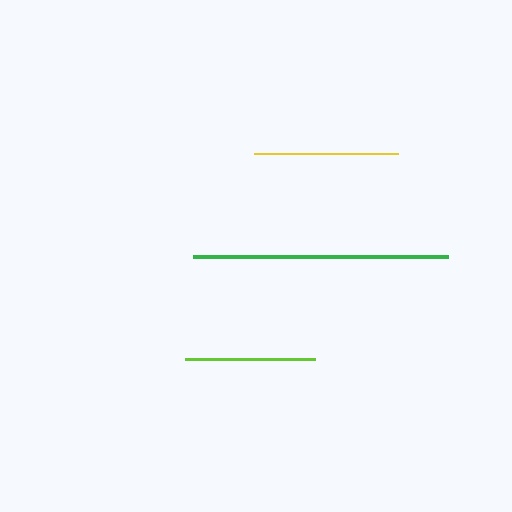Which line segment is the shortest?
The lime line is the shortest at approximately 130 pixels.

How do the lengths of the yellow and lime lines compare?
The yellow and lime lines are approximately the same length.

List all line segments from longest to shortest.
From longest to shortest: green, yellow, lime.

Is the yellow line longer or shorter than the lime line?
The yellow line is longer than the lime line.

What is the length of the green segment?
The green segment is approximately 255 pixels long.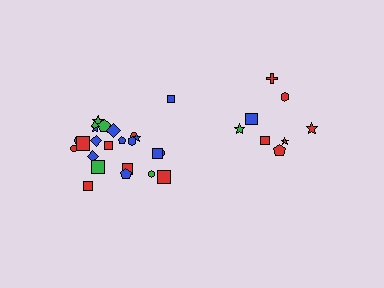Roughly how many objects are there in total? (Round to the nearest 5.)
Roughly 35 objects in total.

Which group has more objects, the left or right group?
The left group.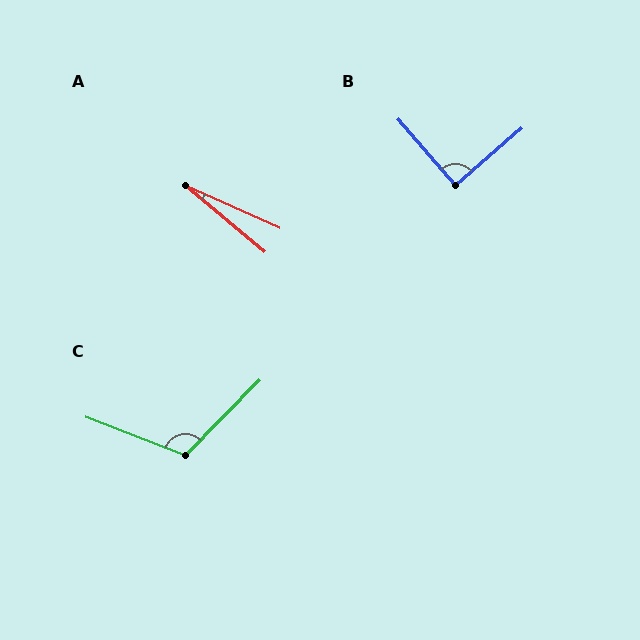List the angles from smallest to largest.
A (15°), B (90°), C (113°).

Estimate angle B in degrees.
Approximately 90 degrees.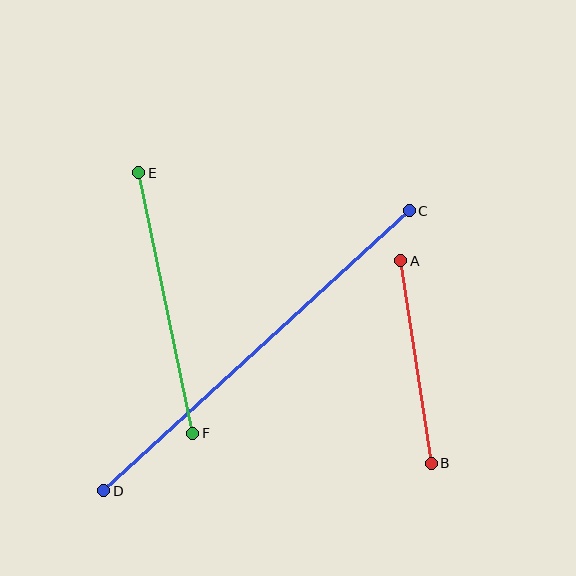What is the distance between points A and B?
The distance is approximately 205 pixels.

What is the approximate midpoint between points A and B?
The midpoint is at approximately (416, 362) pixels.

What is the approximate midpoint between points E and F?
The midpoint is at approximately (166, 303) pixels.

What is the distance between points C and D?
The distance is approximately 414 pixels.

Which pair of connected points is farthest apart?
Points C and D are farthest apart.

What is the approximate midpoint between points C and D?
The midpoint is at approximately (257, 351) pixels.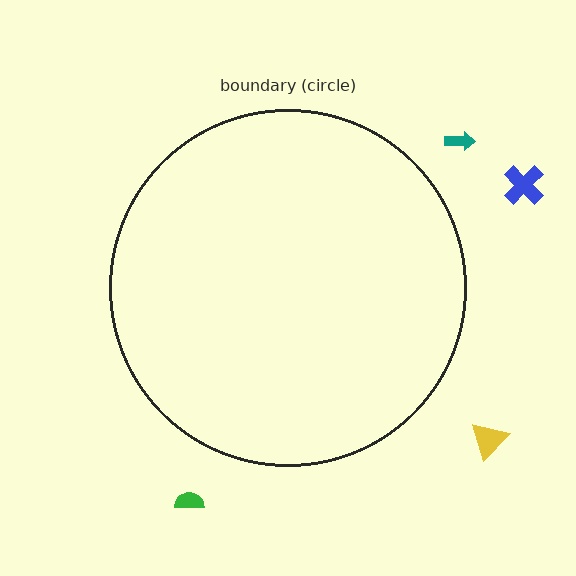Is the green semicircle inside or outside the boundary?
Outside.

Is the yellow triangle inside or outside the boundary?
Outside.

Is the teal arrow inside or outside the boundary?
Outside.